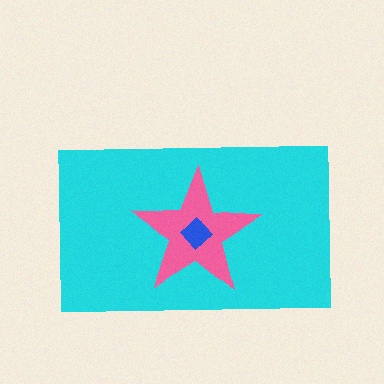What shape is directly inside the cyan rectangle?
The pink star.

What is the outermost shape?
The cyan rectangle.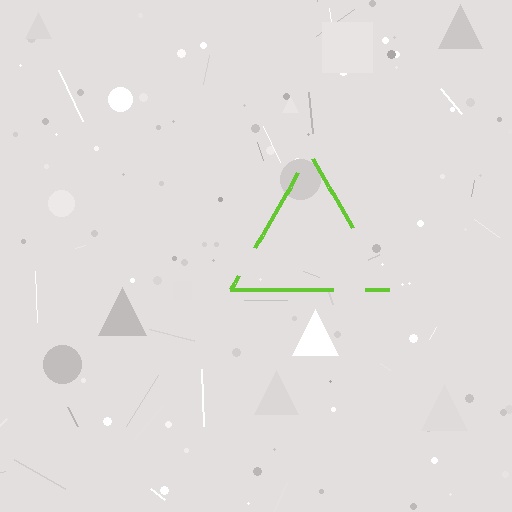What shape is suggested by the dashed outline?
The dashed outline suggests a triangle.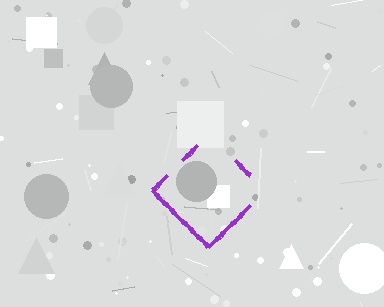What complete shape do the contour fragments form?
The contour fragments form a diamond.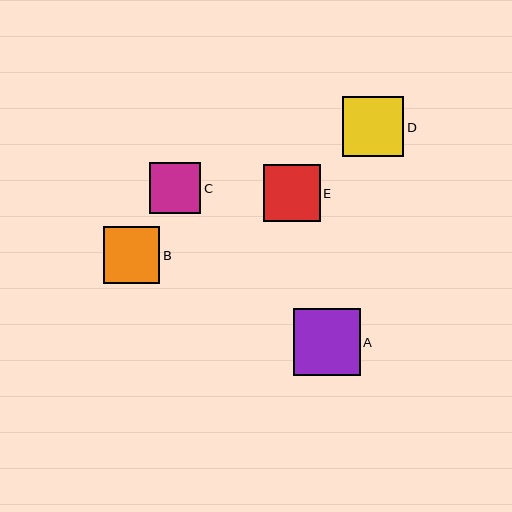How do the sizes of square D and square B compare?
Square D and square B are approximately the same size.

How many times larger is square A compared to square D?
Square A is approximately 1.1 times the size of square D.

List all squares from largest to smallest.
From largest to smallest: A, D, E, B, C.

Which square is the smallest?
Square C is the smallest with a size of approximately 51 pixels.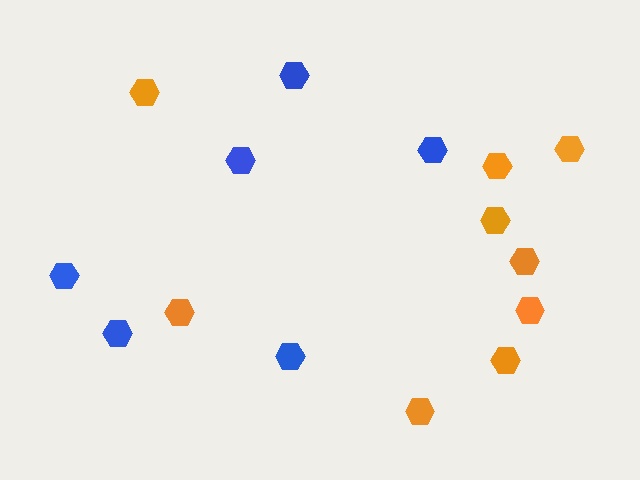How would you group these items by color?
There are 2 groups: one group of orange hexagons (9) and one group of blue hexagons (6).